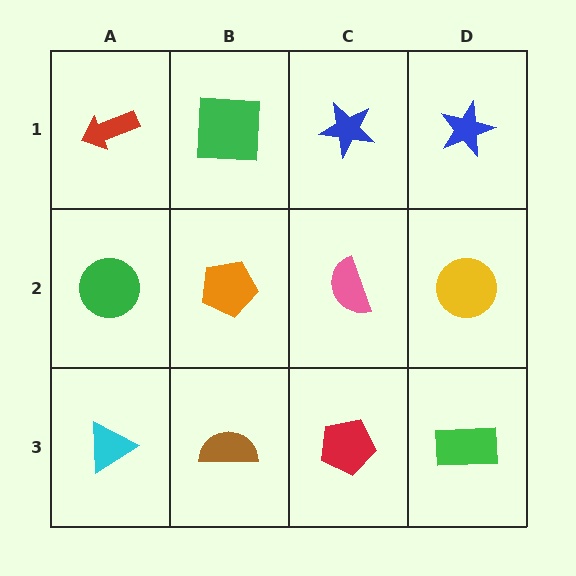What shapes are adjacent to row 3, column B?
An orange pentagon (row 2, column B), a cyan triangle (row 3, column A), a red pentagon (row 3, column C).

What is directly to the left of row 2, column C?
An orange pentagon.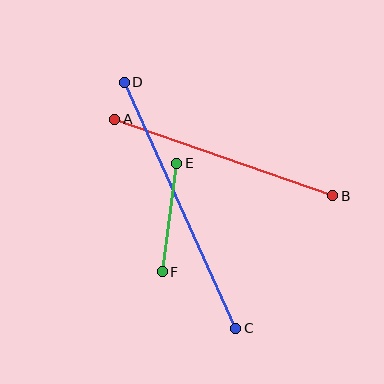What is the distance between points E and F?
The distance is approximately 110 pixels.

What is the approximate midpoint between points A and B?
The midpoint is at approximately (224, 158) pixels.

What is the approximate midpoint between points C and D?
The midpoint is at approximately (180, 205) pixels.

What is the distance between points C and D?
The distance is approximately 270 pixels.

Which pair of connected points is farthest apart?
Points C and D are farthest apart.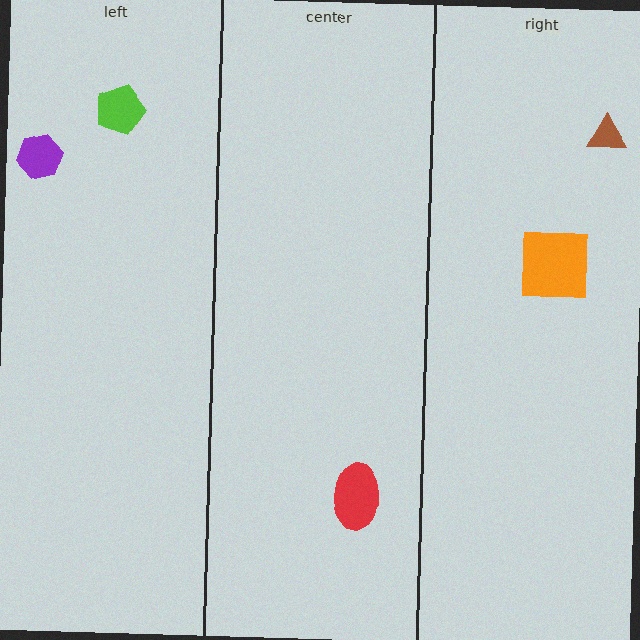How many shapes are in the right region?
2.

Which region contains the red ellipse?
The center region.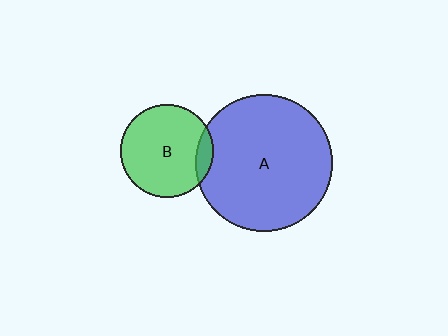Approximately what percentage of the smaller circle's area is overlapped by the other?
Approximately 10%.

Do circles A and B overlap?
Yes.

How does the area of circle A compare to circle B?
Approximately 2.2 times.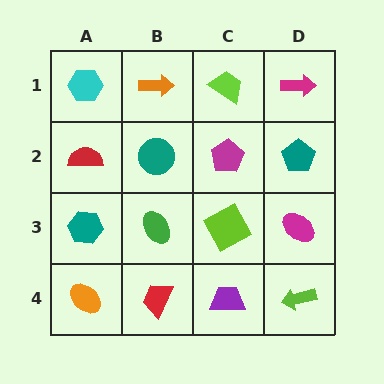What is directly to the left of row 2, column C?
A teal circle.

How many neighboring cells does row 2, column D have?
3.